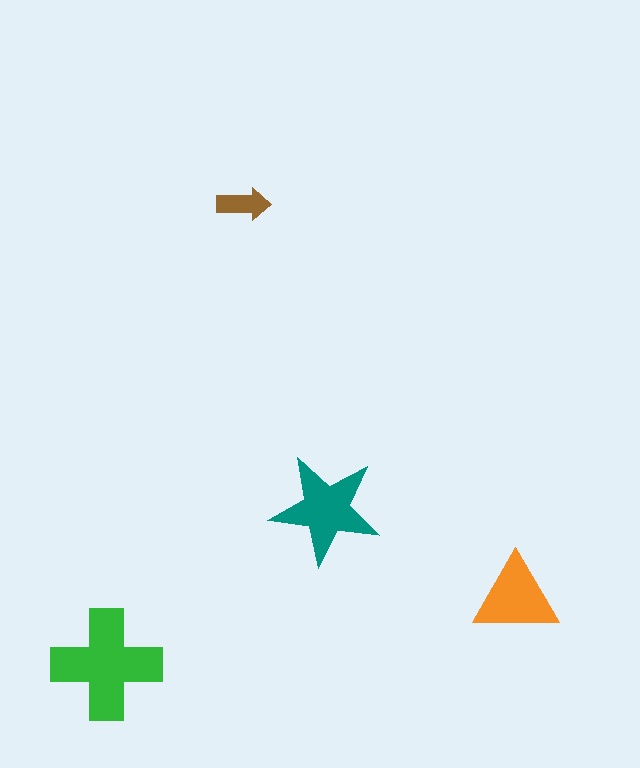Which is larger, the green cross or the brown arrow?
The green cross.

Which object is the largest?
The green cross.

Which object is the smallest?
The brown arrow.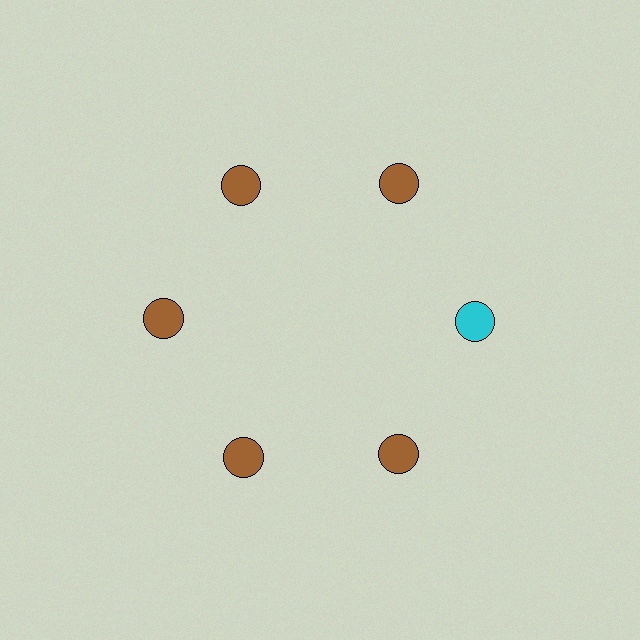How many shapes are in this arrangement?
There are 6 shapes arranged in a ring pattern.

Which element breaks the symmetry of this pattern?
The cyan circle at roughly the 3 o'clock position breaks the symmetry. All other shapes are brown circles.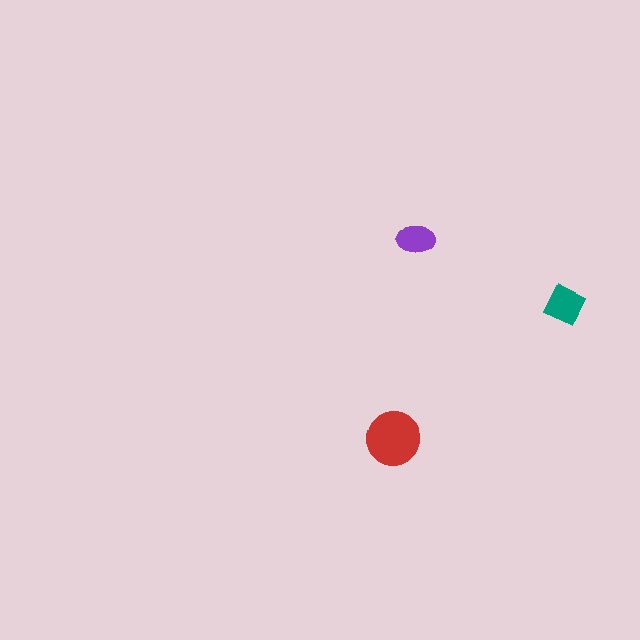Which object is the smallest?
The purple ellipse.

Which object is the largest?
The red circle.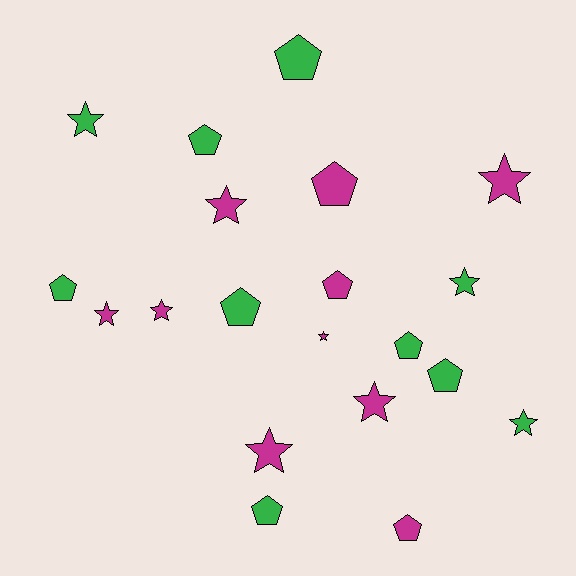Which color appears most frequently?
Green, with 10 objects.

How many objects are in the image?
There are 20 objects.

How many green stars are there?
There are 3 green stars.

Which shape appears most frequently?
Pentagon, with 10 objects.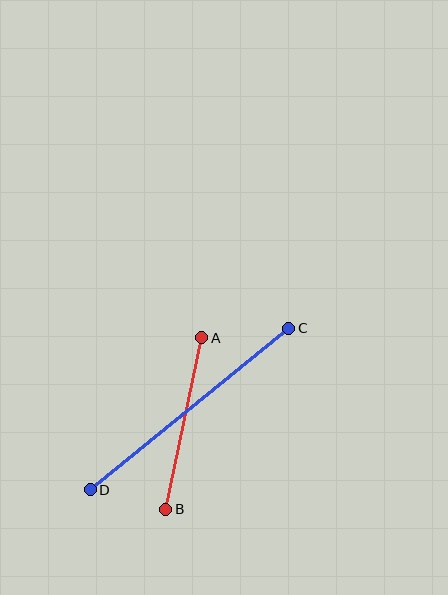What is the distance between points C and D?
The distance is approximately 256 pixels.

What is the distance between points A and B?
The distance is approximately 175 pixels.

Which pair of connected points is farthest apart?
Points C and D are farthest apart.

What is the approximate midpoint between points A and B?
The midpoint is at approximately (184, 423) pixels.